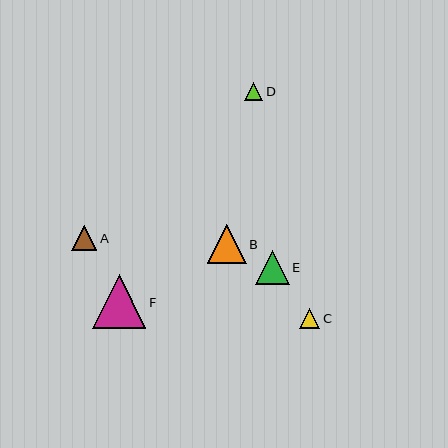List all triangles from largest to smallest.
From largest to smallest: F, B, E, A, C, D.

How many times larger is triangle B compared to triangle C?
Triangle B is approximately 2.0 times the size of triangle C.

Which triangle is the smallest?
Triangle D is the smallest with a size of approximately 18 pixels.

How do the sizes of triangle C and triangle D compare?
Triangle C and triangle D are approximately the same size.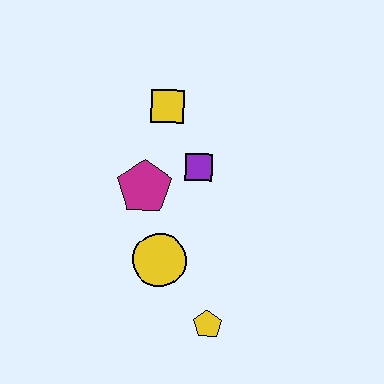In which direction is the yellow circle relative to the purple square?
The yellow circle is below the purple square.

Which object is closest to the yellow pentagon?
The yellow circle is closest to the yellow pentagon.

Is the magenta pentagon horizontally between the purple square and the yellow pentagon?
No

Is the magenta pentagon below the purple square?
Yes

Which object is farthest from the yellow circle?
The yellow square is farthest from the yellow circle.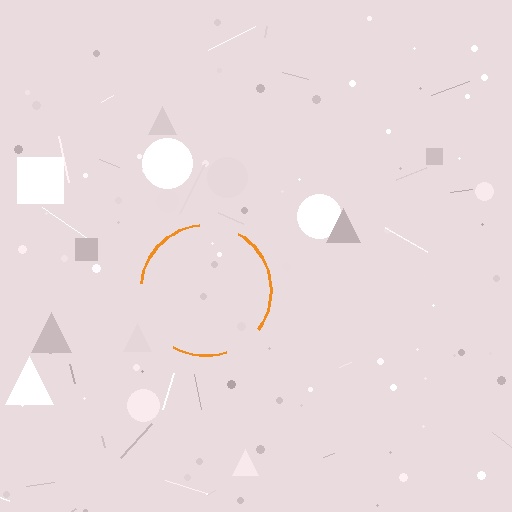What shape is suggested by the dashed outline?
The dashed outline suggests a circle.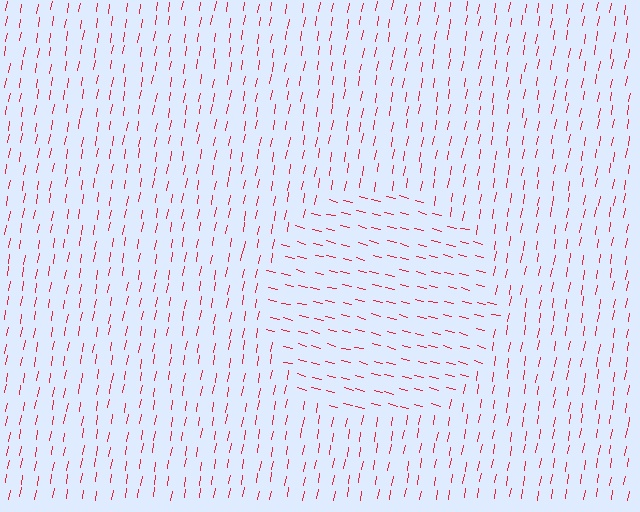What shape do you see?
I see a circle.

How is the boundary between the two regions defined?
The boundary is defined purely by a change in line orientation (approximately 86 degrees difference). All lines are the same color and thickness.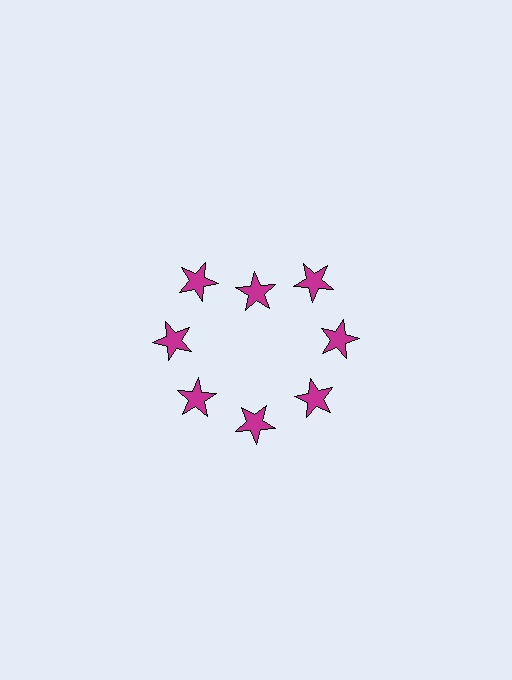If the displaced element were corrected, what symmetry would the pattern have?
It would have 8-fold rotational symmetry — the pattern would map onto itself every 45 degrees.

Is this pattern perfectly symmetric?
No. The 8 magenta stars are arranged in a ring, but one element near the 12 o'clock position is pulled inward toward the center, breaking the 8-fold rotational symmetry.